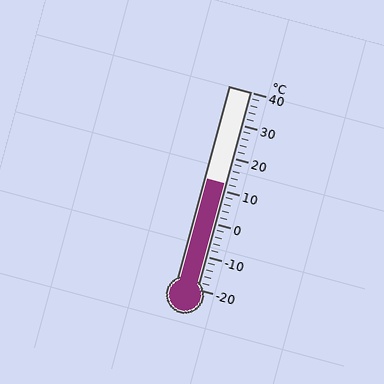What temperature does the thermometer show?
The thermometer shows approximately 12°C.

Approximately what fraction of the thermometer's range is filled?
The thermometer is filled to approximately 55% of its range.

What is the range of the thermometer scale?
The thermometer scale ranges from -20°C to 40°C.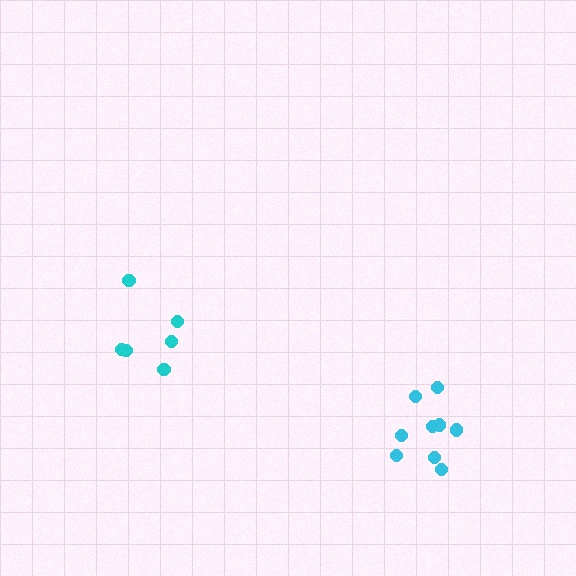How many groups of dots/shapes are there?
There are 2 groups.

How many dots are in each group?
Group 1: 6 dots, Group 2: 9 dots (15 total).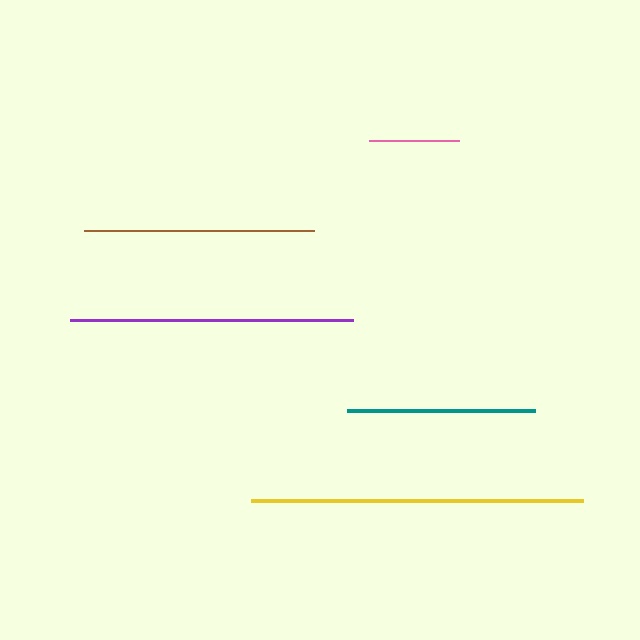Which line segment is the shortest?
The pink line is the shortest at approximately 89 pixels.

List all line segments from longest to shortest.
From longest to shortest: yellow, purple, brown, teal, pink.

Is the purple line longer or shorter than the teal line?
The purple line is longer than the teal line.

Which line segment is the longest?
The yellow line is the longest at approximately 332 pixels.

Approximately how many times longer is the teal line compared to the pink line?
The teal line is approximately 2.1 times the length of the pink line.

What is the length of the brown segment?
The brown segment is approximately 230 pixels long.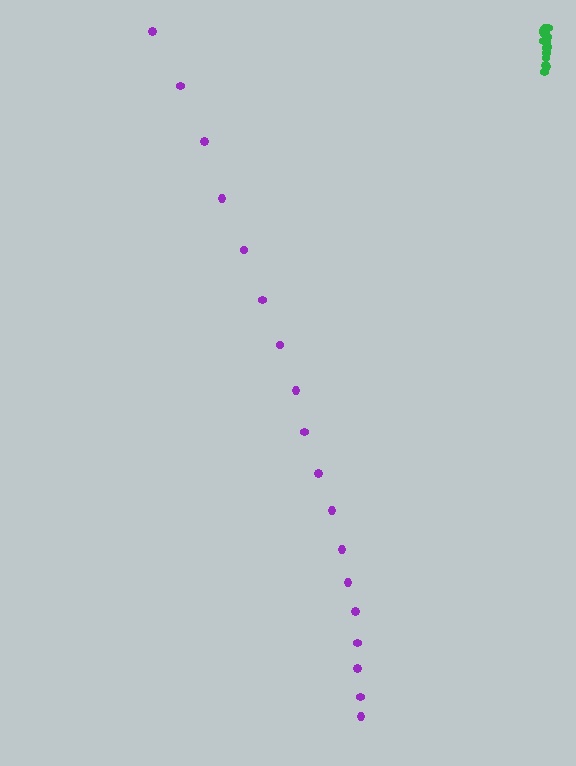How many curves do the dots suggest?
There are 2 distinct paths.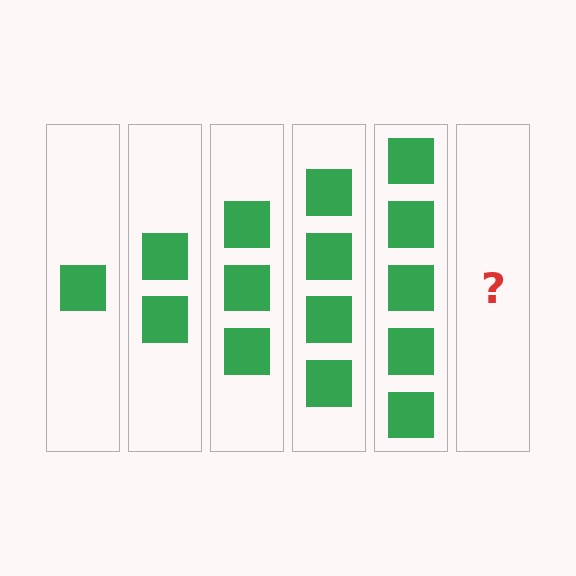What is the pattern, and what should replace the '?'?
The pattern is that each step adds one more square. The '?' should be 6 squares.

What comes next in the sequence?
The next element should be 6 squares.